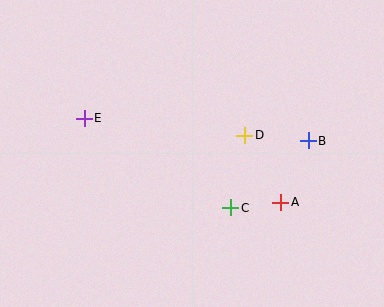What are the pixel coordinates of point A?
Point A is at (281, 202).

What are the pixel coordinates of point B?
Point B is at (308, 141).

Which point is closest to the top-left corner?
Point E is closest to the top-left corner.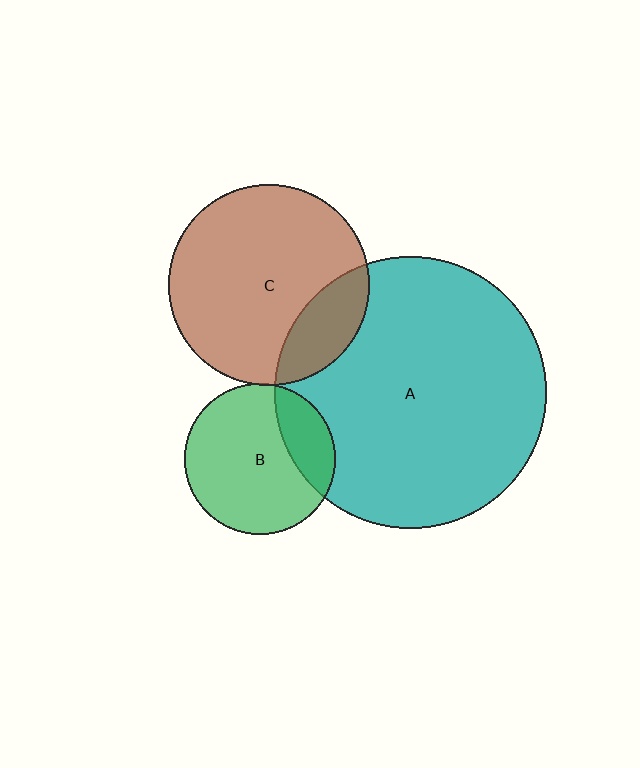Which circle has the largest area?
Circle A (teal).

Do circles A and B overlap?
Yes.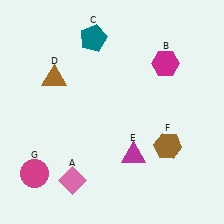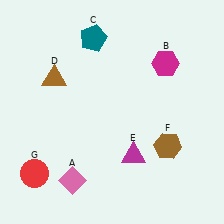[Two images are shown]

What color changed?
The circle (G) changed from magenta in Image 1 to red in Image 2.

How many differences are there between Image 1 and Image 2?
There is 1 difference between the two images.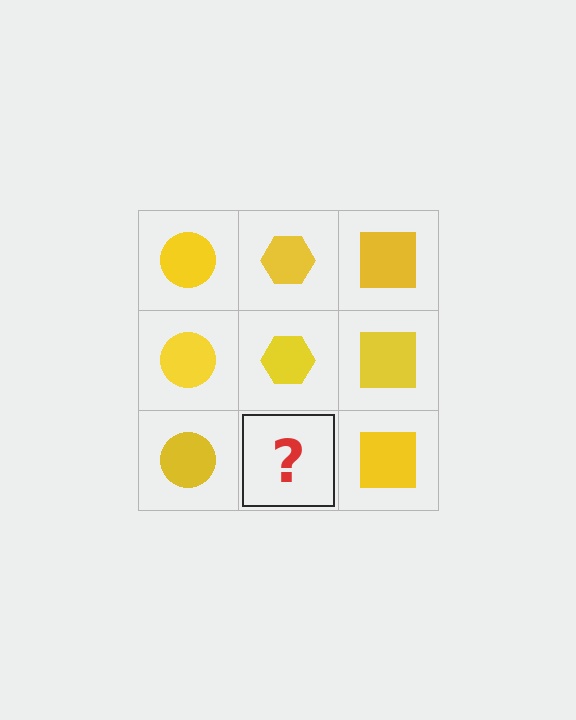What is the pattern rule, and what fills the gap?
The rule is that each column has a consistent shape. The gap should be filled with a yellow hexagon.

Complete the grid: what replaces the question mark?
The question mark should be replaced with a yellow hexagon.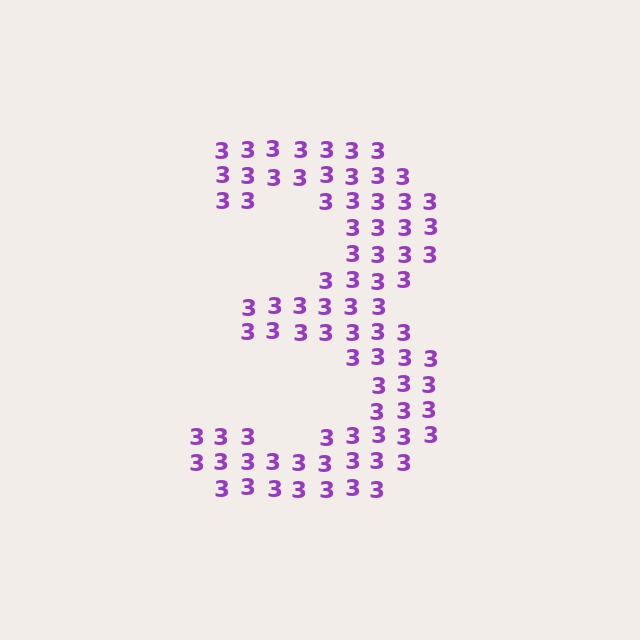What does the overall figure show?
The overall figure shows the digit 3.